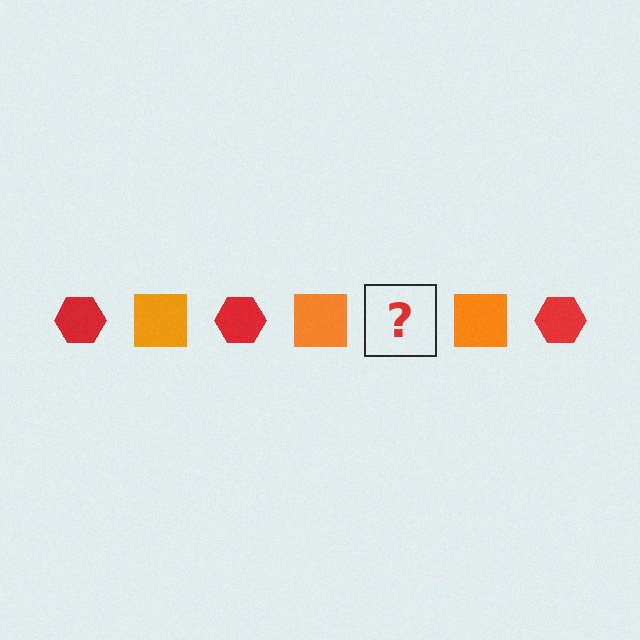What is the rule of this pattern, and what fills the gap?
The rule is that the pattern alternates between red hexagon and orange square. The gap should be filled with a red hexagon.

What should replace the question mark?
The question mark should be replaced with a red hexagon.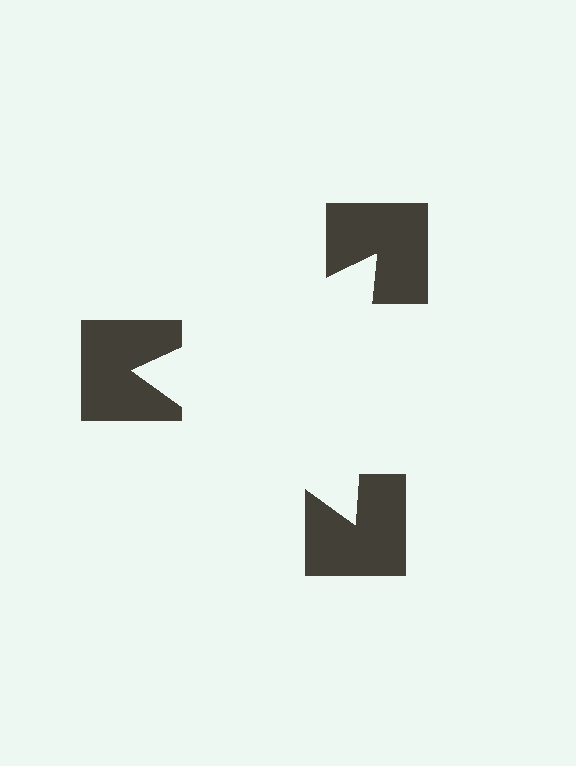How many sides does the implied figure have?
3 sides.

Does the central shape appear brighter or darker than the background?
It typically appears slightly brighter than the background, even though no actual brightness change is drawn.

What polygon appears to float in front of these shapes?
An illusory triangle — its edges are inferred from the aligned wedge cuts in the notched squares, not physically drawn.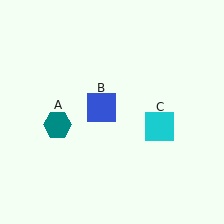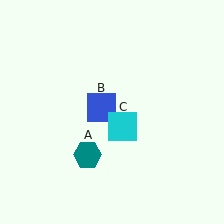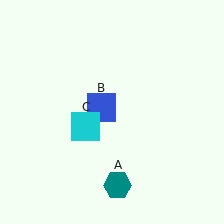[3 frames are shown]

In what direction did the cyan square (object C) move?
The cyan square (object C) moved left.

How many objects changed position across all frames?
2 objects changed position: teal hexagon (object A), cyan square (object C).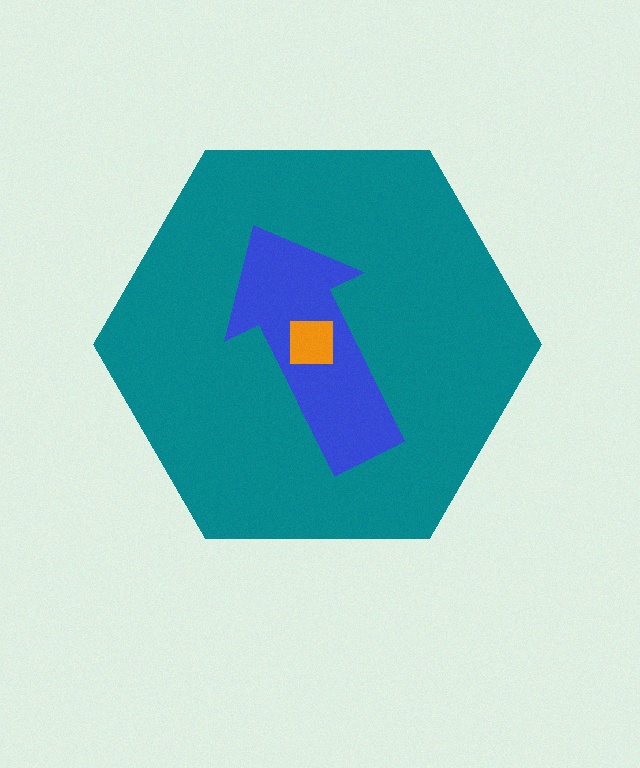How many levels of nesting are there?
3.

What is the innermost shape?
The orange square.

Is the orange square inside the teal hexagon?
Yes.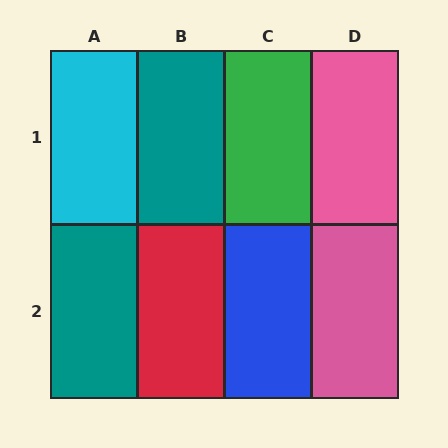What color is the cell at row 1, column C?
Green.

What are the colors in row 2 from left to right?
Teal, red, blue, pink.